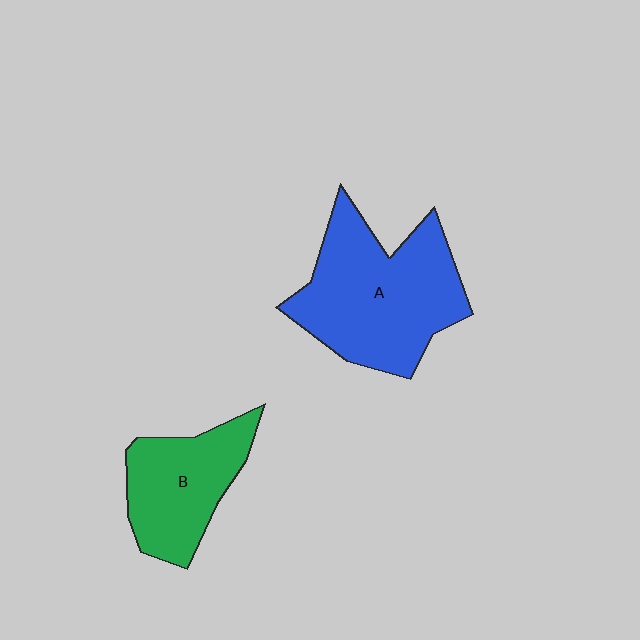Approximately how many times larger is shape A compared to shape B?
Approximately 1.6 times.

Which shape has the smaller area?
Shape B (green).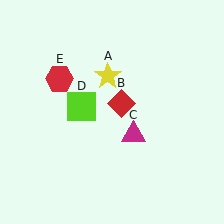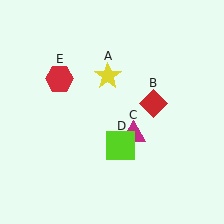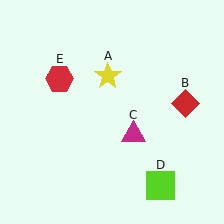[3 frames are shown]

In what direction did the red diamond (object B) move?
The red diamond (object B) moved right.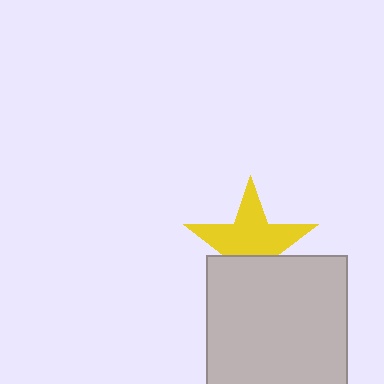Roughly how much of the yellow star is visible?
About half of it is visible (roughly 64%).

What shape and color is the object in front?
The object in front is a light gray rectangle.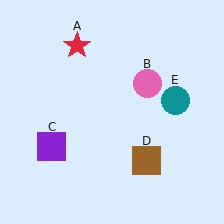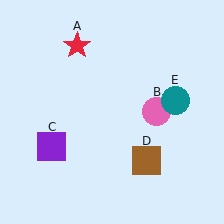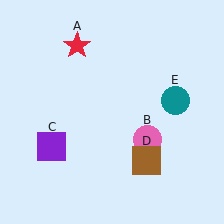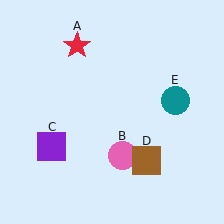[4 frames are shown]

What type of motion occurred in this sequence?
The pink circle (object B) rotated clockwise around the center of the scene.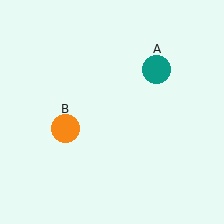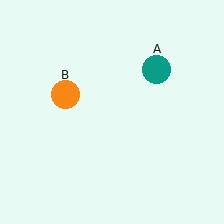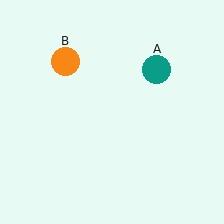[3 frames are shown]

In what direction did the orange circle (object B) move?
The orange circle (object B) moved up.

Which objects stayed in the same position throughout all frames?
Teal circle (object A) remained stationary.